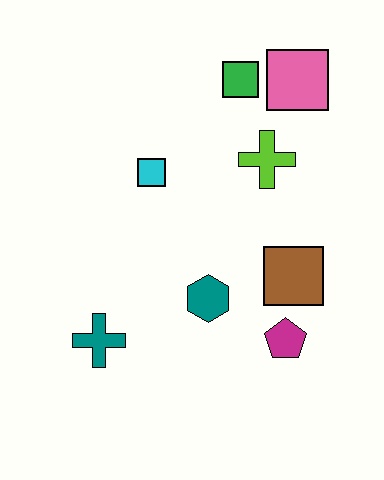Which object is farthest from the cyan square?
The magenta pentagon is farthest from the cyan square.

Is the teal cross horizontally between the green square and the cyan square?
No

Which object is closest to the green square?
The pink square is closest to the green square.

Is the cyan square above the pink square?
No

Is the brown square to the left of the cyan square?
No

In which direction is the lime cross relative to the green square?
The lime cross is below the green square.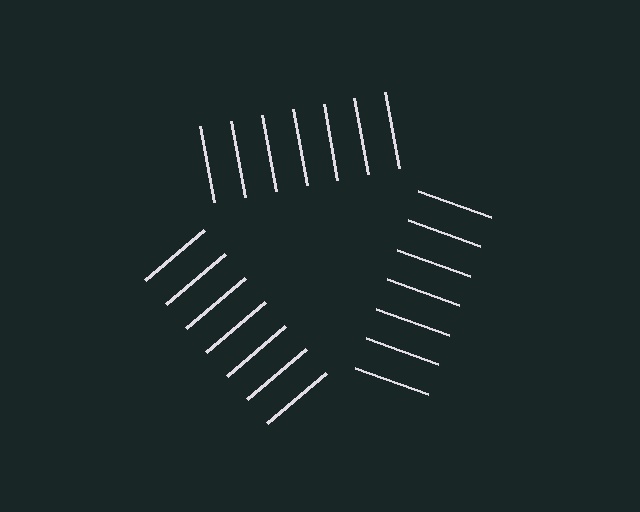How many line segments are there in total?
21 — 7 along each of the 3 edges.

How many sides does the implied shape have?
3 sides — the line-ends trace a triangle.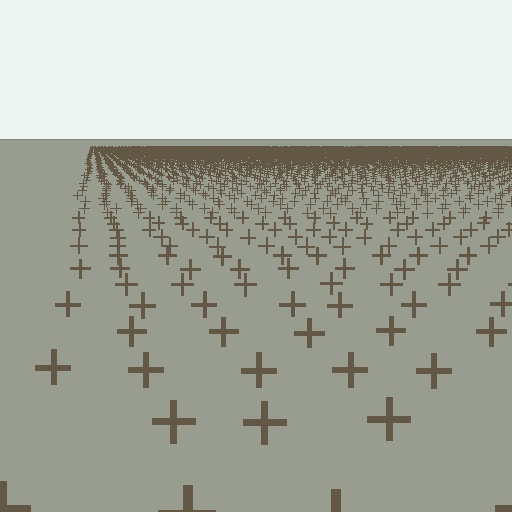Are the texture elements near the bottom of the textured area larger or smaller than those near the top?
Larger. Near the bottom, elements are closer to the viewer and appear at a bigger on-screen size.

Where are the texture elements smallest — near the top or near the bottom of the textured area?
Near the top.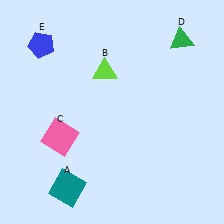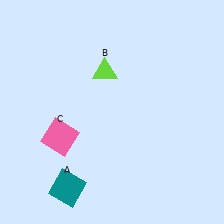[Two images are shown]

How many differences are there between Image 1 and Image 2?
There are 2 differences between the two images.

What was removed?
The blue pentagon (E), the green triangle (D) were removed in Image 2.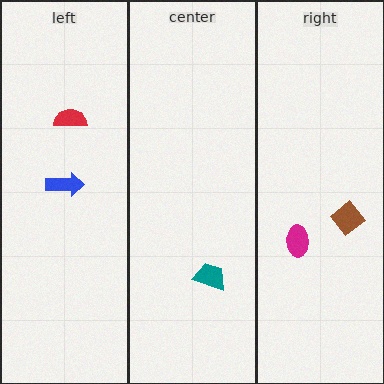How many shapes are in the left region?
2.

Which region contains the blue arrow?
The left region.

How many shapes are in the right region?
2.